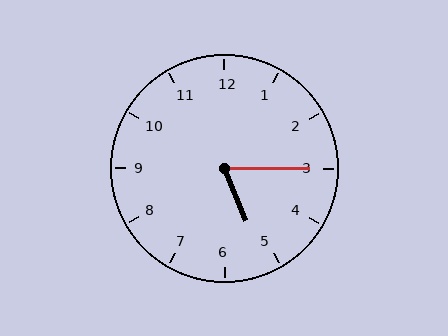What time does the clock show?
5:15.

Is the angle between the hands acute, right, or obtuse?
It is acute.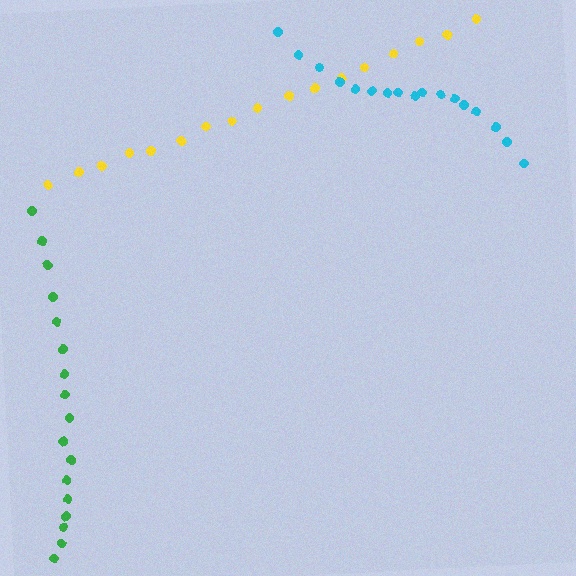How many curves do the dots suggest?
There are 3 distinct paths.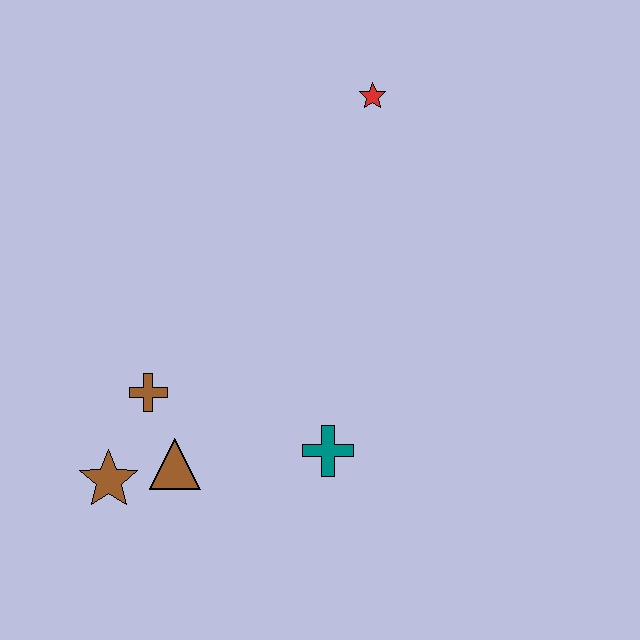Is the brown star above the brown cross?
No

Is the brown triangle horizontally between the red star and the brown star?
Yes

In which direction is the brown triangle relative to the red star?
The brown triangle is below the red star.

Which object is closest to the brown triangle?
The brown star is closest to the brown triangle.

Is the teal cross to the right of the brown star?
Yes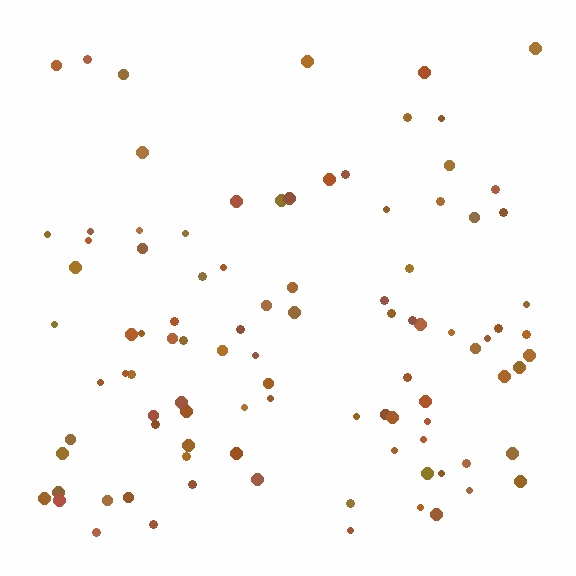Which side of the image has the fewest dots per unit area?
The top.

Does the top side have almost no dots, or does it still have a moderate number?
Still a moderate number, just noticeably fewer than the bottom.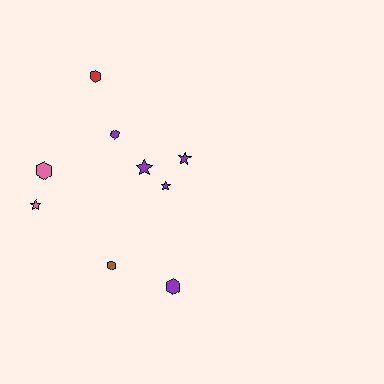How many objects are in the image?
There are 9 objects.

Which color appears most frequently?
Purple, with 5 objects.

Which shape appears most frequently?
Hexagon, with 5 objects.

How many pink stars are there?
There is 1 pink star.